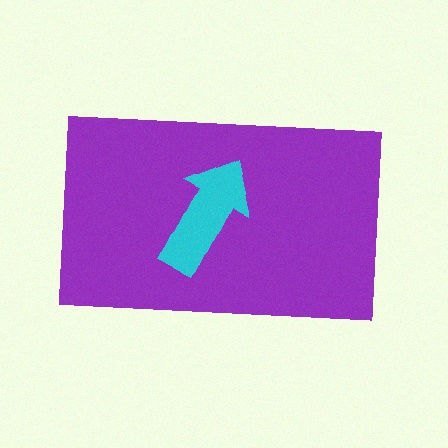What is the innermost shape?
The cyan arrow.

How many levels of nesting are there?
2.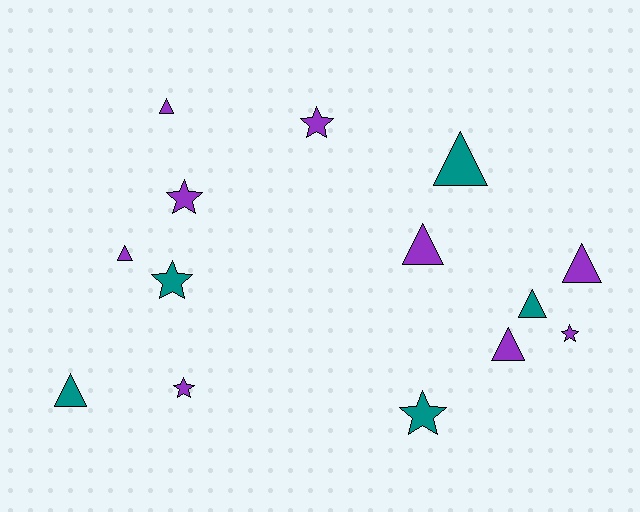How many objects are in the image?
There are 14 objects.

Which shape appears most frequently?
Triangle, with 8 objects.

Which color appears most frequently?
Purple, with 9 objects.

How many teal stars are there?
There are 2 teal stars.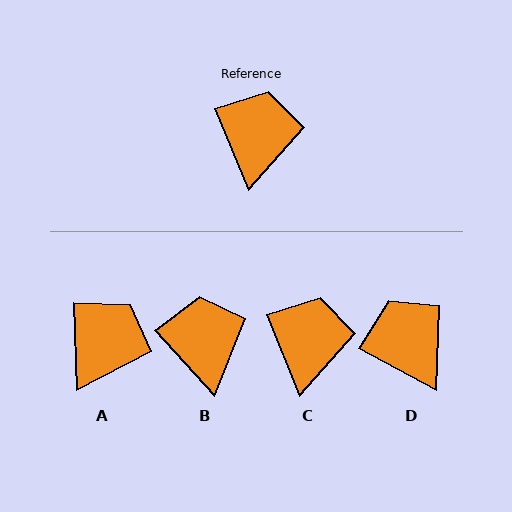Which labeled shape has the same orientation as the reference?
C.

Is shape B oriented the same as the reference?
No, it is off by about 20 degrees.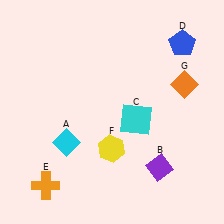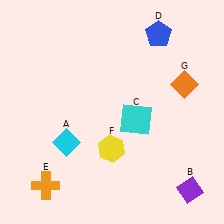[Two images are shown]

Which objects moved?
The objects that moved are: the purple diamond (B), the blue pentagon (D).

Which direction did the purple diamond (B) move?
The purple diamond (B) moved right.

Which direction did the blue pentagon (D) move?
The blue pentagon (D) moved left.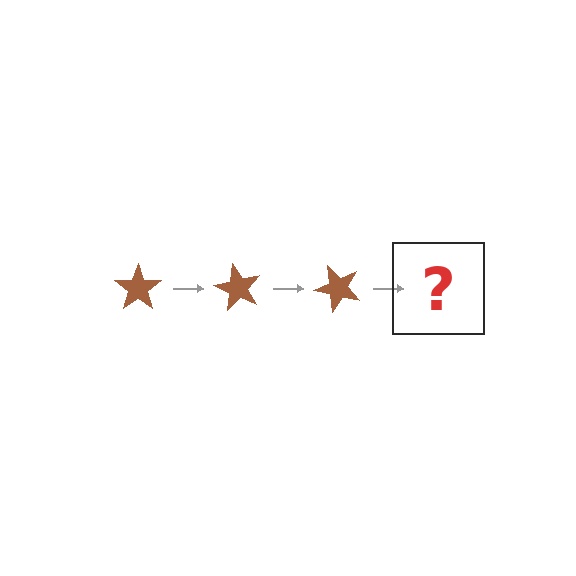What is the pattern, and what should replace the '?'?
The pattern is that the star rotates 60 degrees each step. The '?' should be a brown star rotated 180 degrees.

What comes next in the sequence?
The next element should be a brown star rotated 180 degrees.